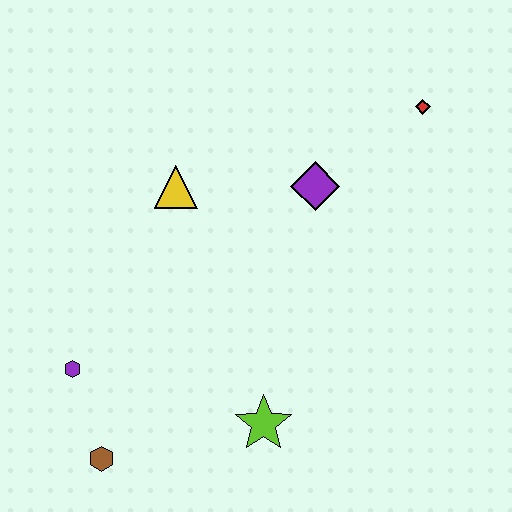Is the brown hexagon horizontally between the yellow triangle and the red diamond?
No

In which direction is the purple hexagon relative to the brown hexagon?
The purple hexagon is above the brown hexagon.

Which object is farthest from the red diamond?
The brown hexagon is farthest from the red diamond.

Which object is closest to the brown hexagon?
The purple hexagon is closest to the brown hexagon.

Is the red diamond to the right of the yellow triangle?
Yes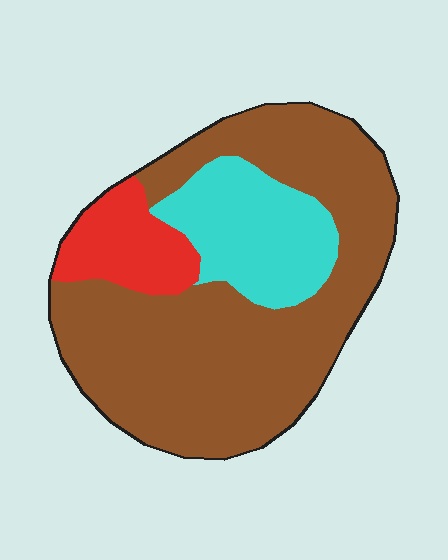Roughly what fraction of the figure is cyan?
Cyan takes up between a sixth and a third of the figure.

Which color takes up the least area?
Red, at roughly 10%.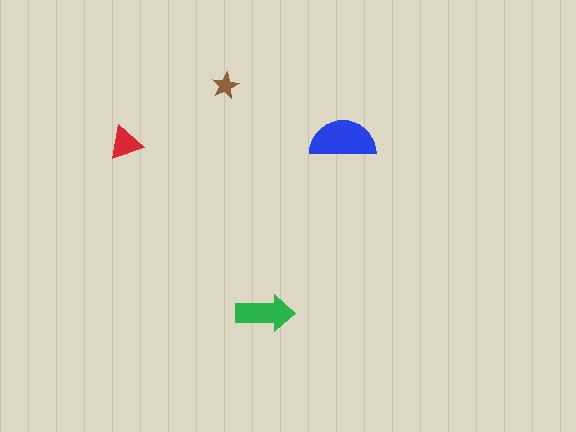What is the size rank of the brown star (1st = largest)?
4th.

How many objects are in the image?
There are 4 objects in the image.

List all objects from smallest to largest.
The brown star, the red triangle, the green arrow, the blue semicircle.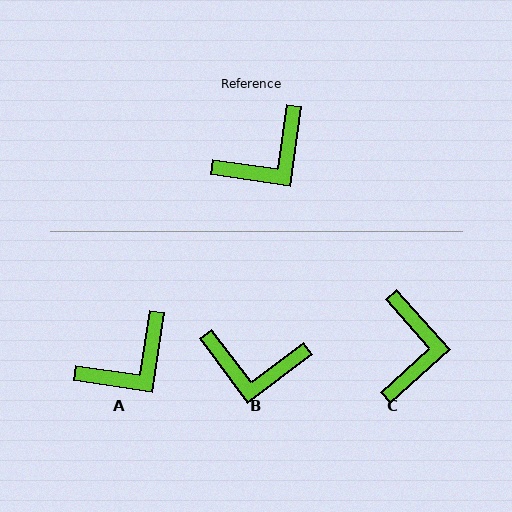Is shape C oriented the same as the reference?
No, it is off by about 50 degrees.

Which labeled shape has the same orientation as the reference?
A.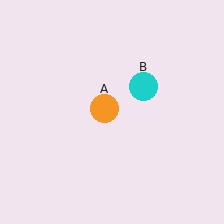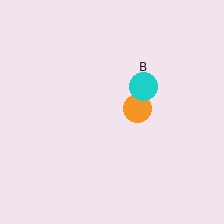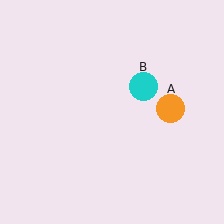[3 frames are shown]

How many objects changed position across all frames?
1 object changed position: orange circle (object A).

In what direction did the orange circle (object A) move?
The orange circle (object A) moved right.